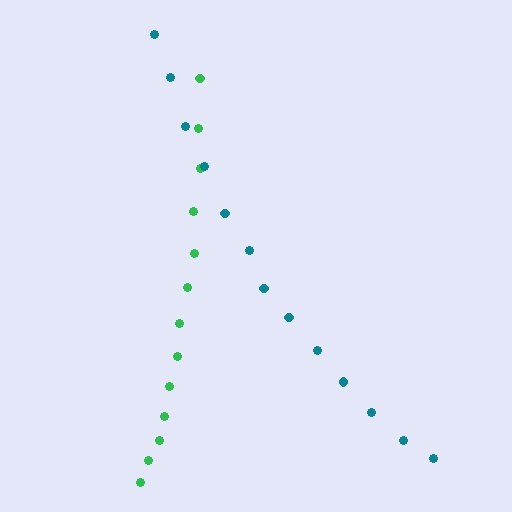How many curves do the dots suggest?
There are 2 distinct paths.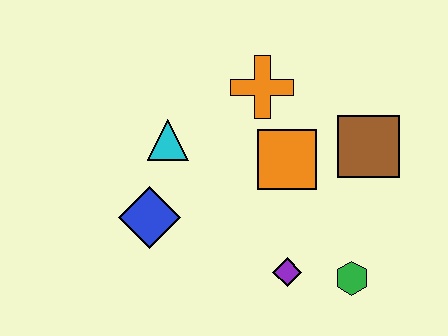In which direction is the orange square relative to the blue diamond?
The orange square is to the right of the blue diamond.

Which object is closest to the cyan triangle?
The blue diamond is closest to the cyan triangle.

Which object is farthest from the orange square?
The blue diamond is farthest from the orange square.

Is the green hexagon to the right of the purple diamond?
Yes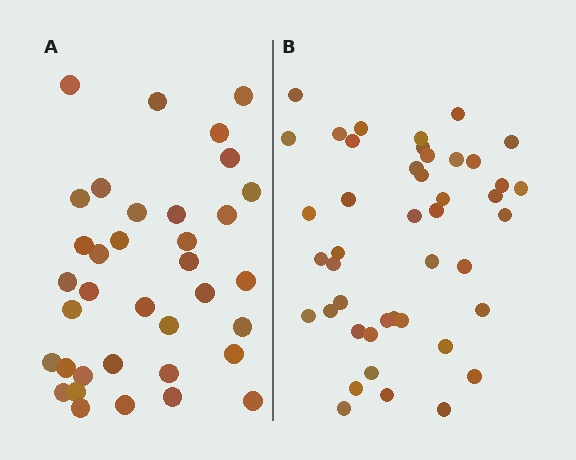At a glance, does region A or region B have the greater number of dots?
Region B (the right region) has more dots.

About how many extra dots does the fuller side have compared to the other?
Region B has roughly 8 or so more dots than region A.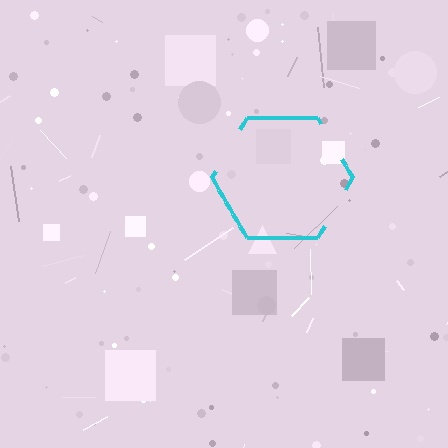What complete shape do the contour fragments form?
The contour fragments form a hexagon.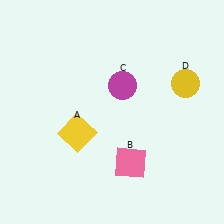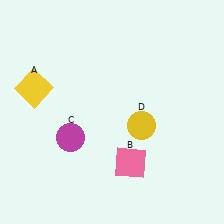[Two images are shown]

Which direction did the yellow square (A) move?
The yellow square (A) moved up.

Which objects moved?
The objects that moved are: the yellow square (A), the magenta circle (C), the yellow circle (D).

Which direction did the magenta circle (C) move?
The magenta circle (C) moved left.